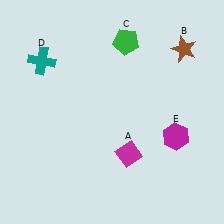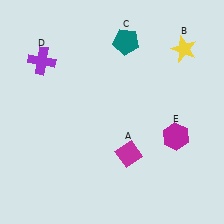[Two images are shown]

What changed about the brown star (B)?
In Image 1, B is brown. In Image 2, it changed to yellow.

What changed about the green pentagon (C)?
In Image 1, C is green. In Image 2, it changed to teal.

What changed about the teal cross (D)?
In Image 1, D is teal. In Image 2, it changed to purple.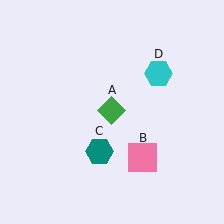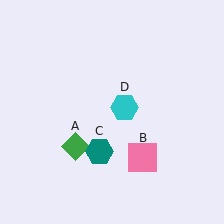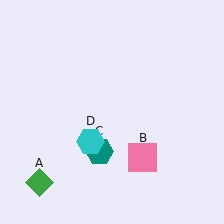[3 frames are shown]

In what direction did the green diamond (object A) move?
The green diamond (object A) moved down and to the left.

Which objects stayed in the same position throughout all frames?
Pink square (object B) and teal hexagon (object C) remained stationary.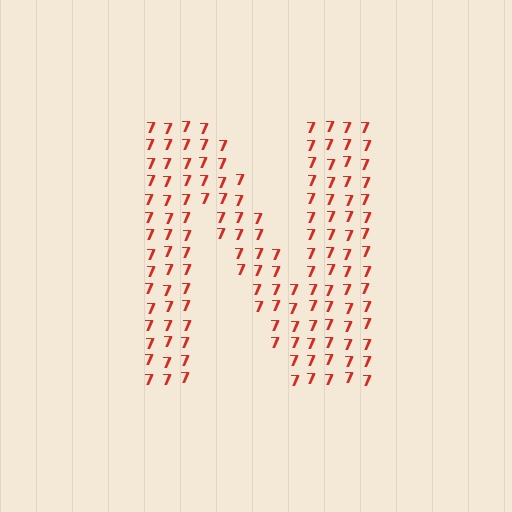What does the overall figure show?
The overall figure shows the letter N.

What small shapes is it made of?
It is made of small digit 7's.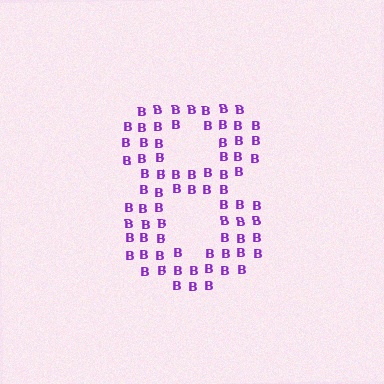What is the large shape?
The large shape is the digit 8.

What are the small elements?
The small elements are letter B's.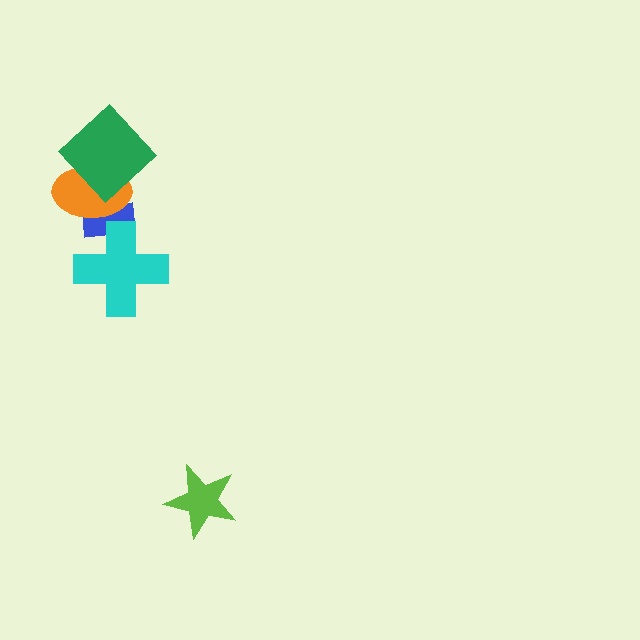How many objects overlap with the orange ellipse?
2 objects overlap with the orange ellipse.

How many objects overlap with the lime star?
0 objects overlap with the lime star.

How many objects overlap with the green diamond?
1 object overlaps with the green diamond.